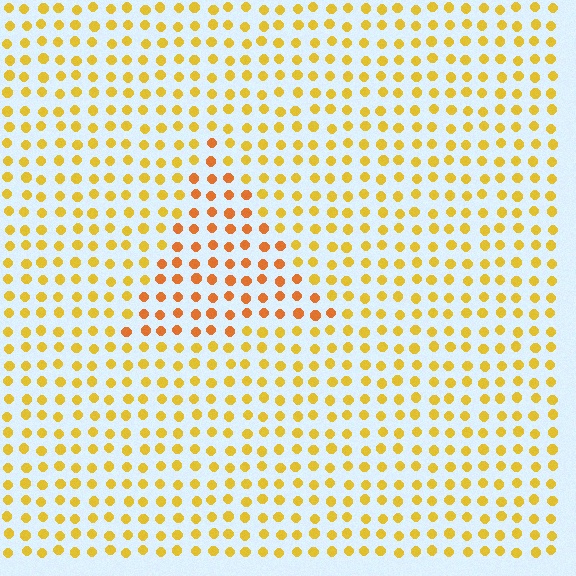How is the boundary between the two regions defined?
The boundary is defined purely by a slight shift in hue (about 26 degrees). Spacing, size, and orientation are identical on both sides.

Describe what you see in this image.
The image is filled with small yellow elements in a uniform arrangement. A triangle-shaped region is visible where the elements are tinted to a slightly different hue, forming a subtle color boundary.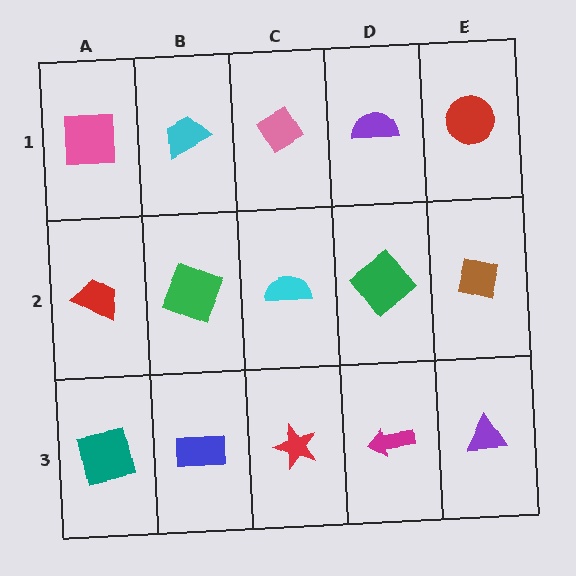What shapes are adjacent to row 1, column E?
A brown square (row 2, column E), a purple semicircle (row 1, column D).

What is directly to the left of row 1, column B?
A pink square.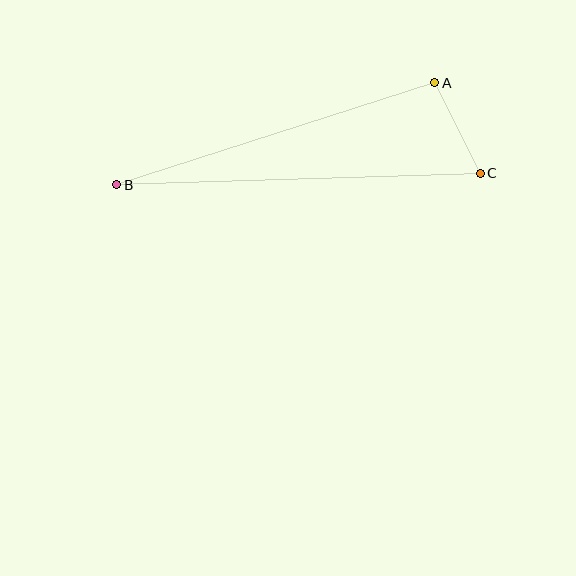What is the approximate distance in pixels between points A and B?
The distance between A and B is approximately 334 pixels.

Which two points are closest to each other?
Points A and C are closest to each other.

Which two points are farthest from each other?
Points B and C are farthest from each other.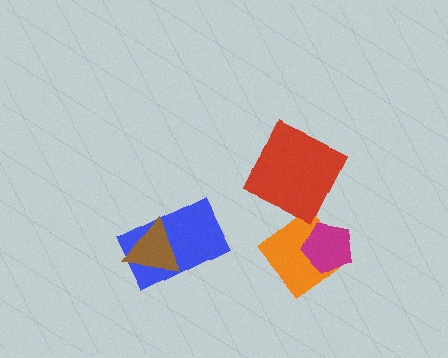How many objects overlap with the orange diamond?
1 object overlaps with the orange diamond.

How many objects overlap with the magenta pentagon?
1 object overlaps with the magenta pentagon.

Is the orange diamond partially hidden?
Yes, it is partially covered by another shape.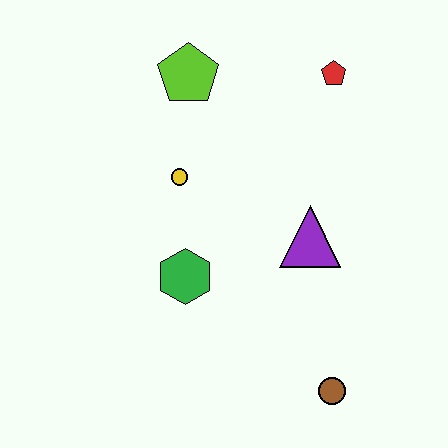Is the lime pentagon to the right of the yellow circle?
Yes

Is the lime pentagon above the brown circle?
Yes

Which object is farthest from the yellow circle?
The brown circle is farthest from the yellow circle.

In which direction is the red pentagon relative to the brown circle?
The red pentagon is above the brown circle.